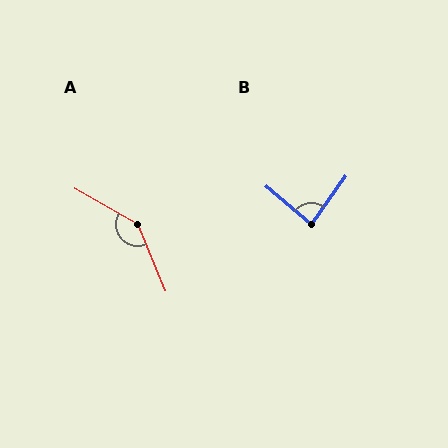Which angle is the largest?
A, at approximately 142 degrees.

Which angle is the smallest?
B, at approximately 85 degrees.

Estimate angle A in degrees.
Approximately 142 degrees.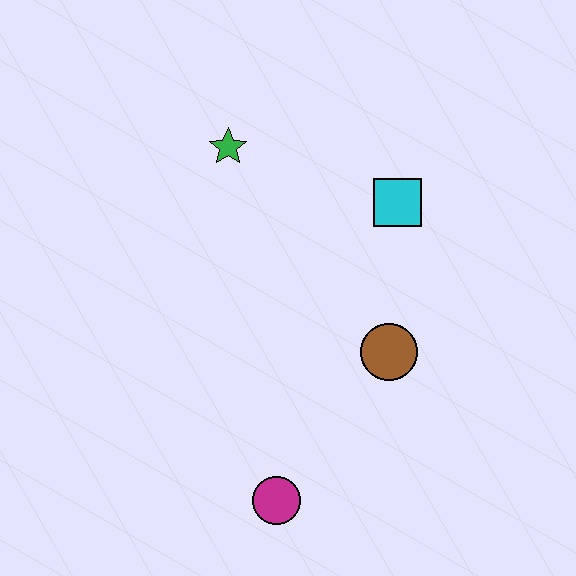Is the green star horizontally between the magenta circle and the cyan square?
No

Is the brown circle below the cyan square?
Yes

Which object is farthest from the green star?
The magenta circle is farthest from the green star.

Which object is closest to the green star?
The cyan square is closest to the green star.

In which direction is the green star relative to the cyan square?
The green star is to the left of the cyan square.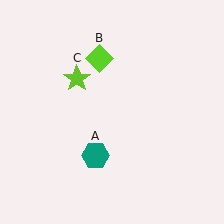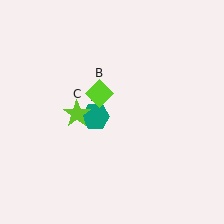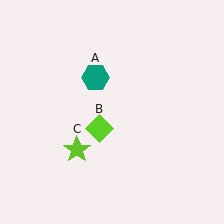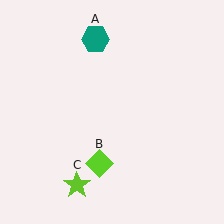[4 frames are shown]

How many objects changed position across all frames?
3 objects changed position: teal hexagon (object A), lime diamond (object B), lime star (object C).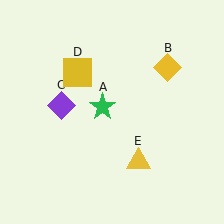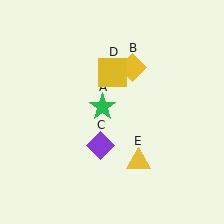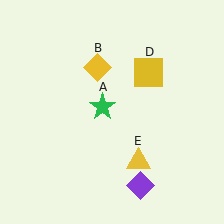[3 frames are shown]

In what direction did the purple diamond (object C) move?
The purple diamond (object C) moved down and to the right.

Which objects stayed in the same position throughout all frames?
Green star (object A) and yellow triangle (object E) remained stationary.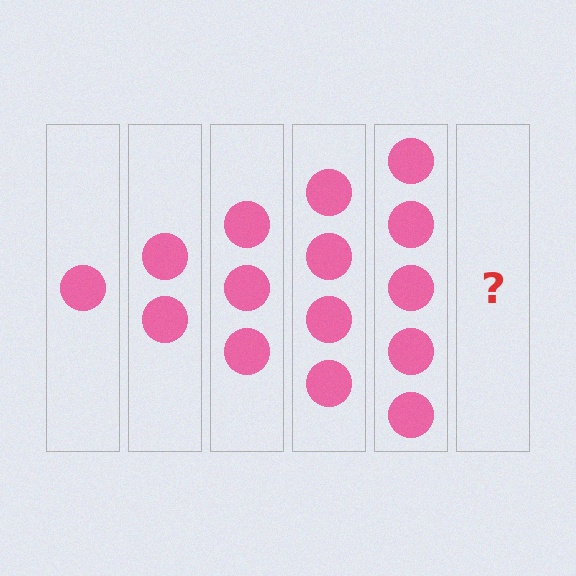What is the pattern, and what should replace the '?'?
The pattern is that each step adds one more circle. The '?' should be 6 circles.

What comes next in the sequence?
The next element should be 6 circles.